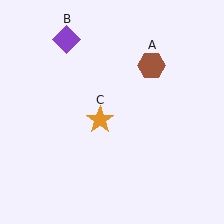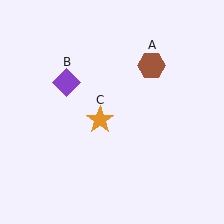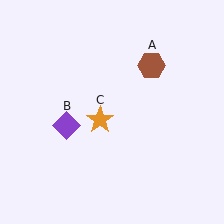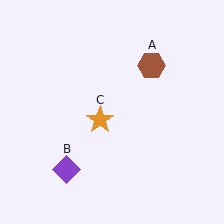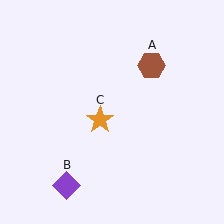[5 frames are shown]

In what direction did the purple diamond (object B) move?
The purple diamond (object B) moved down.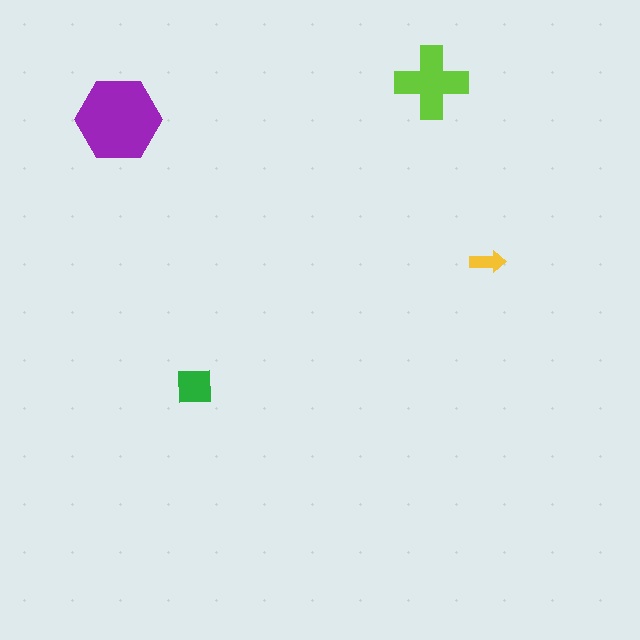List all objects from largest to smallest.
The purple hexagon, the lime cross, the green square, the yellow arrow.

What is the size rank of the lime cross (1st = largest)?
2nd.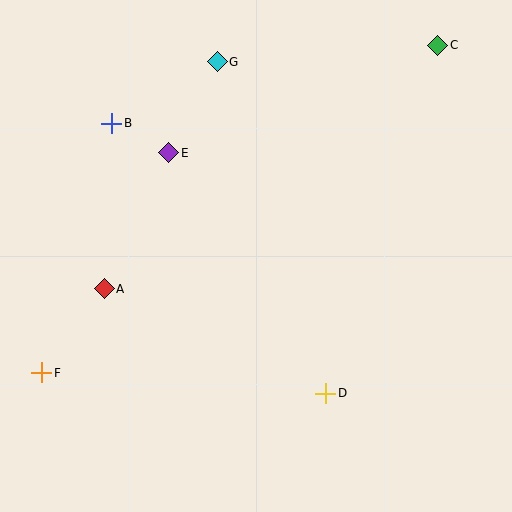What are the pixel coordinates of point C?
Point C is at (438, 45).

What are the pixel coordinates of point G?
Point G is at (217, 62).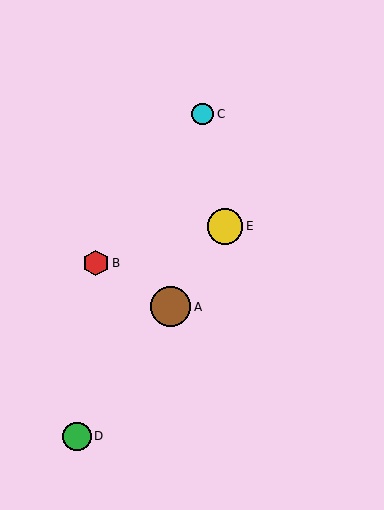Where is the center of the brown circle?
The center of the brown circle is at (171, 307).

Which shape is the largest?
The brown circle (labeled A) is the largest.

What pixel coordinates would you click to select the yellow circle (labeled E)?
Click at (225, 226) to select the yellow circle E.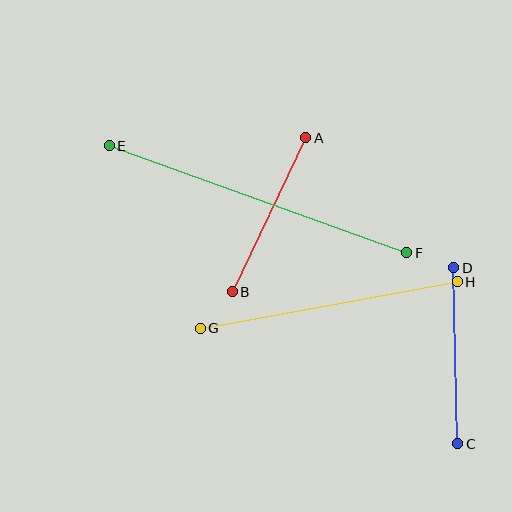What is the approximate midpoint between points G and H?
The midpoint is at approximately (329, 305) pixels.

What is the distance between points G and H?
The distance is approximately 261 pixels.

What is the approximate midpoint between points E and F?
The midpoint is at approximately (258, 199) pixels.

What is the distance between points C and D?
The distance is approximately 176 pixels.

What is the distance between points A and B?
The distance is approximately 171 pixels.